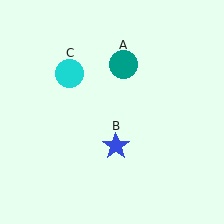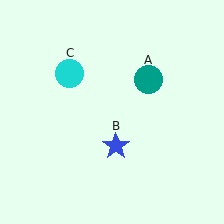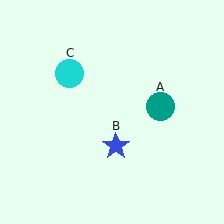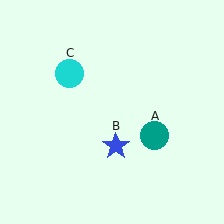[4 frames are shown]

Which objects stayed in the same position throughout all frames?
Blue star (object B) and cyan circle (object C) remained stationary.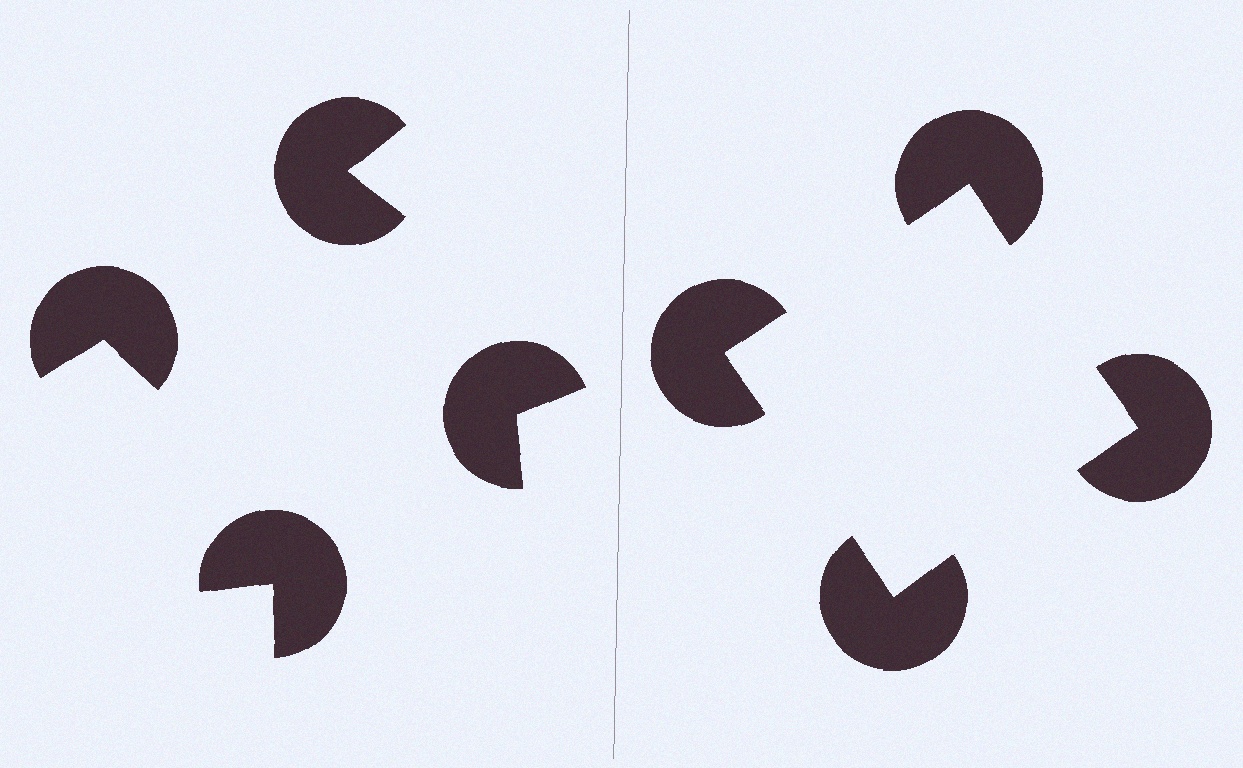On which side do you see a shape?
An illusory square appears on the right side. On the left side the wedge cuts are rotated, so no coherent shape forms.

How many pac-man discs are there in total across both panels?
8 — 4 on each side.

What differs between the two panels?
The pac-man discs are positioned identically on both sides; only the wedge orientations differ. On the right they align to a square; on the left they are misaligned.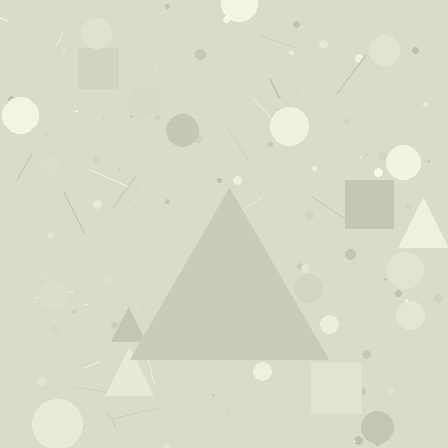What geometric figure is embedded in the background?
A triangle is embedded in the background.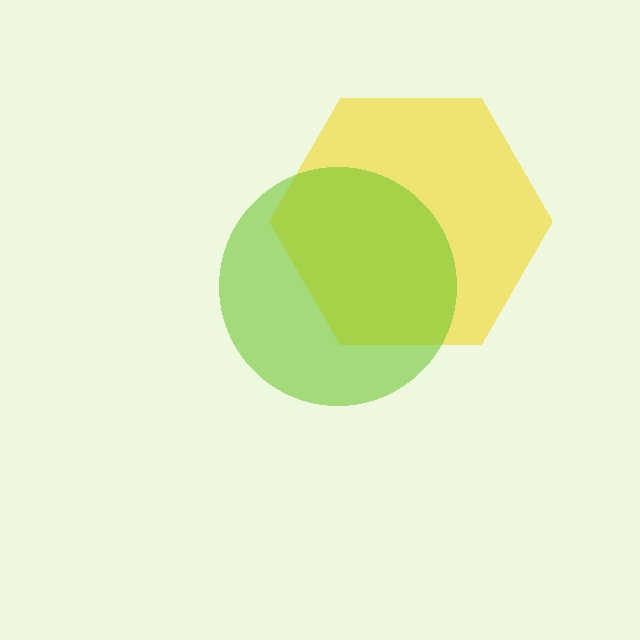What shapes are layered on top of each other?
The layered shapes are: a yellow hexagon, a lime circle.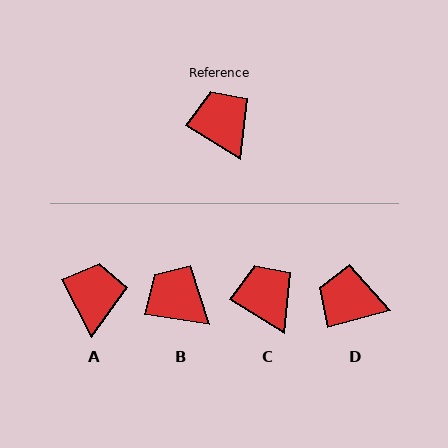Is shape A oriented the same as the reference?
No, it is off by about 31 degrees.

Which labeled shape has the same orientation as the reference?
C.